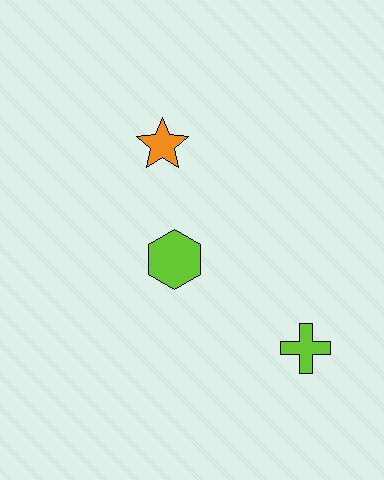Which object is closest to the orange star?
The lime hexagon is closest to the orange star.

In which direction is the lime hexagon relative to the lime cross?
The lime hexagon is to the left of the lime cross.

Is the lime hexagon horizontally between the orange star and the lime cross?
Yes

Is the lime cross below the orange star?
Yes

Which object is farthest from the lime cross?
The orange star is farthest from the lime cross.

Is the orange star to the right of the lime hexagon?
No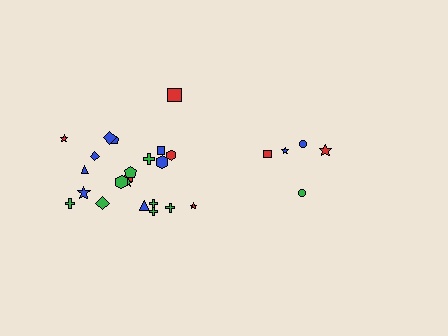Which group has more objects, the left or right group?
The left group.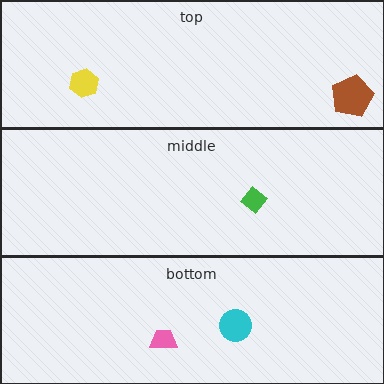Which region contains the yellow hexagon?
The top region.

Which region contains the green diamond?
The middle region.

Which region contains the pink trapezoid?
The bottom region.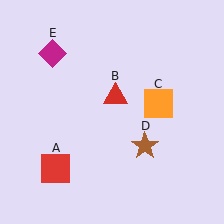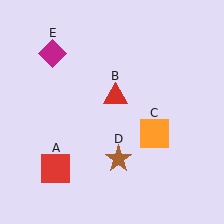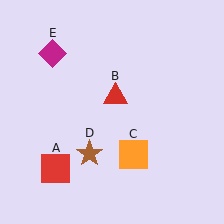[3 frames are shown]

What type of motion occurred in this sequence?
The orange square (object C), brown star (object D) rotated clockwise around the center of the scene.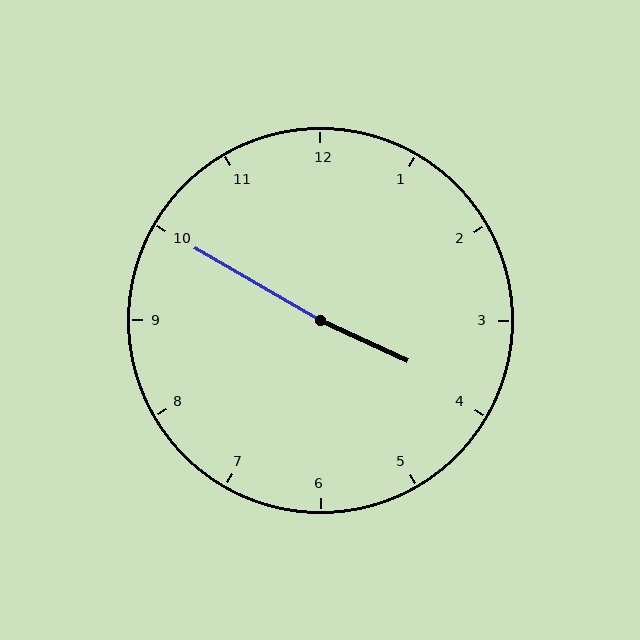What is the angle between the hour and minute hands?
Approximately 175 degrees.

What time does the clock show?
3:50.